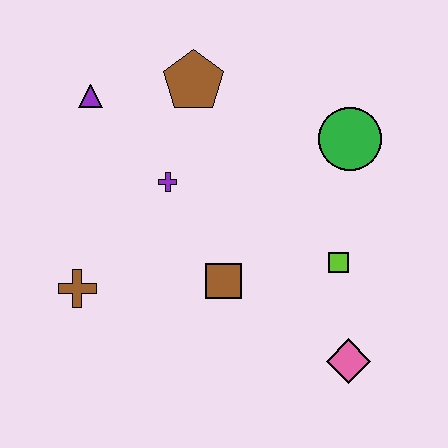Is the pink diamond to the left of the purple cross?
No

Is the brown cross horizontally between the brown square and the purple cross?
No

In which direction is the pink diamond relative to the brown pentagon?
The pink diamond is below the brown pentagon.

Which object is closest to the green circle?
The lime square is closest to the green circle.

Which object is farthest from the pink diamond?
The purple triangle is farthest from the pink diamond.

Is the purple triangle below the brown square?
No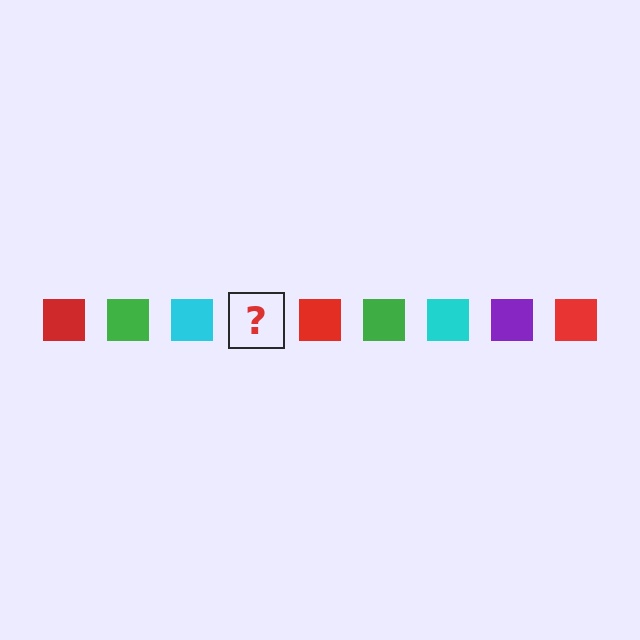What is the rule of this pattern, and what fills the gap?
The rule is that the pattern cycles through red, green, cyan, purple squares. The gap should be filled with a purple square.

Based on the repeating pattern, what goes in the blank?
The blank should be a purple square.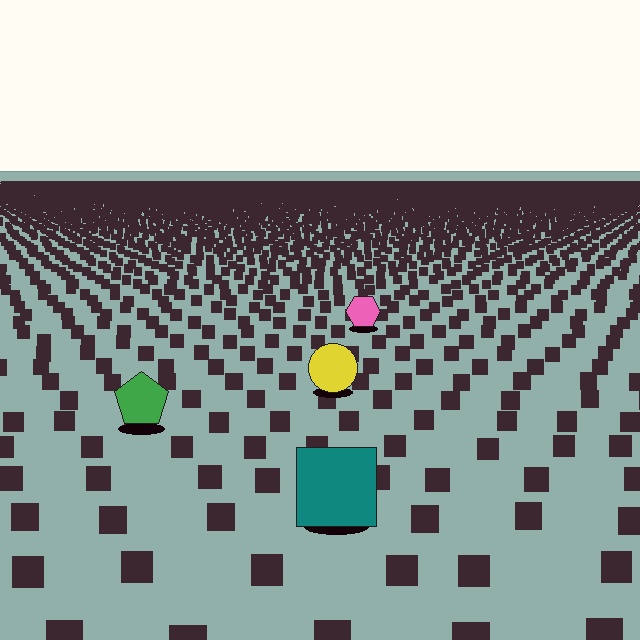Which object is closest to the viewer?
The teal square is closest. The texture marks near it are larger and more spread out.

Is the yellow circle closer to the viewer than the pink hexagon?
Yes. The yellow circle is closer — you can tell from the texture gradient: the ground texture is coarser near it.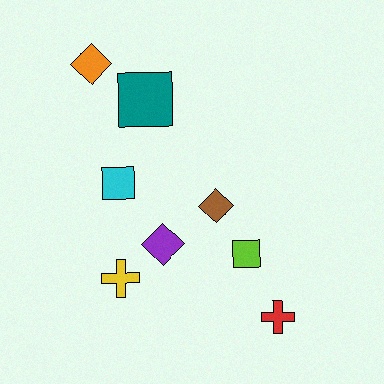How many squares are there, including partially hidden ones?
There are 3 squares.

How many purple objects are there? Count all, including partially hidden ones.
There is 1 purple object.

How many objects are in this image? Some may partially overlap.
There are 8 objects.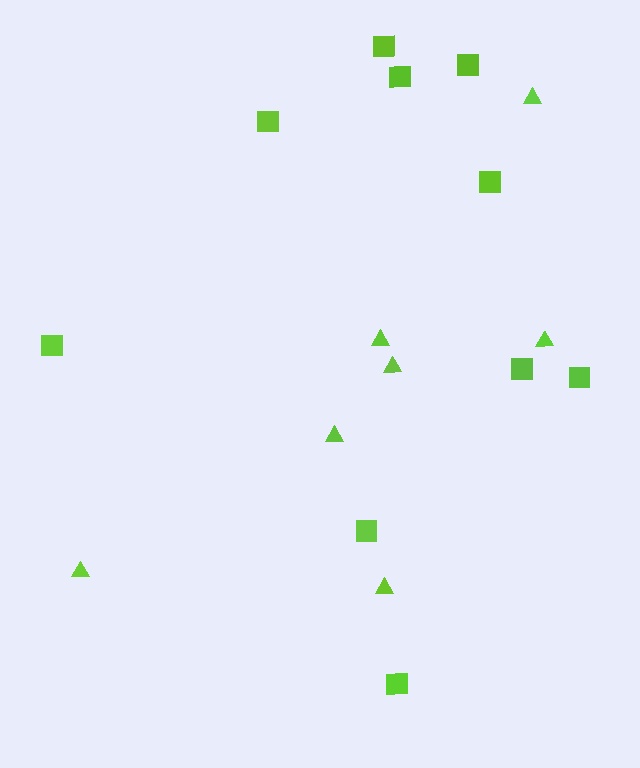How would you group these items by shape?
There are 2 groups: one group of squares (10) and one group of triangles (7).